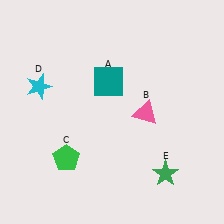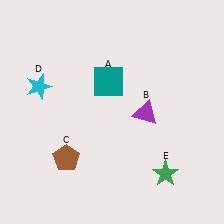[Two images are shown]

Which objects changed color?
B changed from pink to purple. C changed from green to brown.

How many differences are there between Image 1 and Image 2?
There are 2 differences between the two images.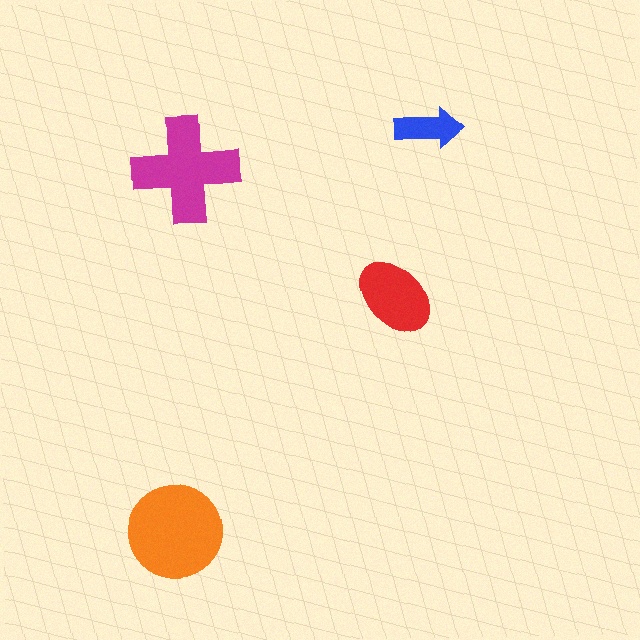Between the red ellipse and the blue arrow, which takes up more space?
The red ellipse.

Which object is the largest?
The orange circle.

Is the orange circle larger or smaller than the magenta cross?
Larger.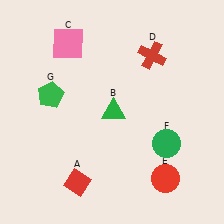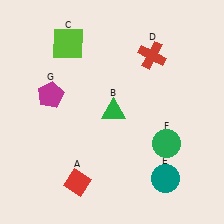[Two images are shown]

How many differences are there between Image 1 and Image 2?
There are 3 differences between the two images.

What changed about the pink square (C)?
In Image 1, C is pink. In Image 2, it changed to lime.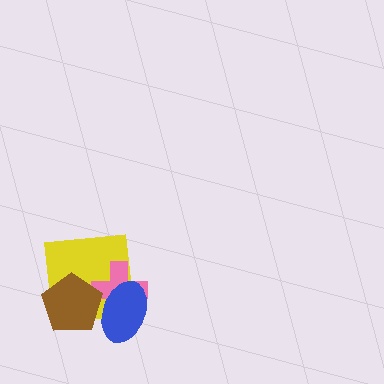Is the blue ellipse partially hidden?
No, no other shape covers it.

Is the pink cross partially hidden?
Yes, it is partially covered by another shape.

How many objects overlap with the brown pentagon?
3 objects overlap with the brown pentagon.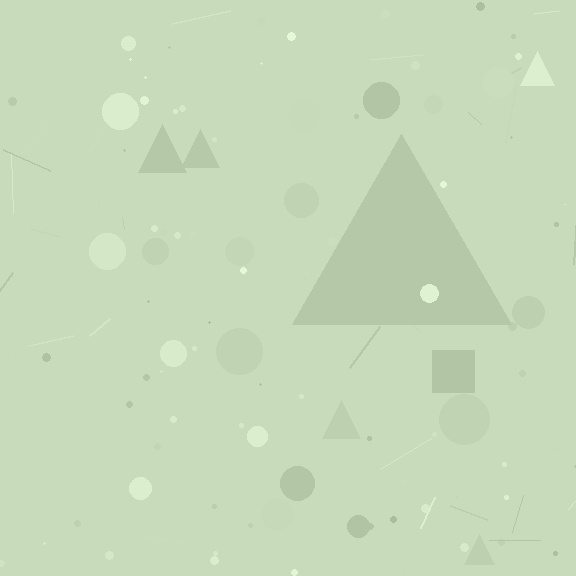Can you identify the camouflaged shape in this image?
The camouflaged shape is a triangle.